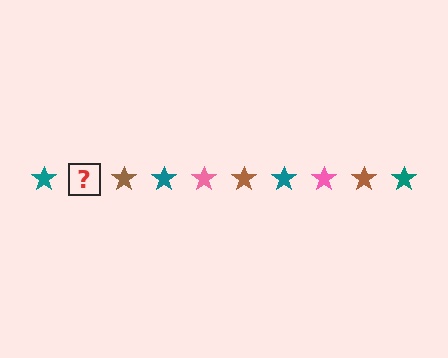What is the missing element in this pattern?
The missing element is a pink star.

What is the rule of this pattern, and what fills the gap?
The rule is that the pattern cycles through teal, pink, brown stars. The gap should be filled with a pink star.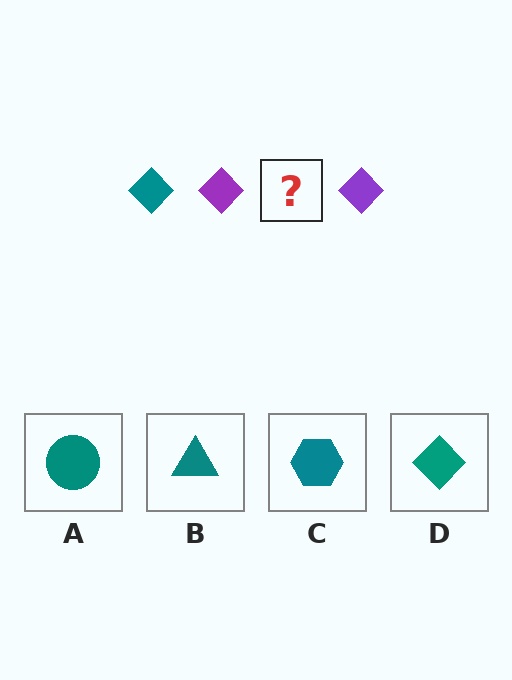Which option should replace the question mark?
Option D.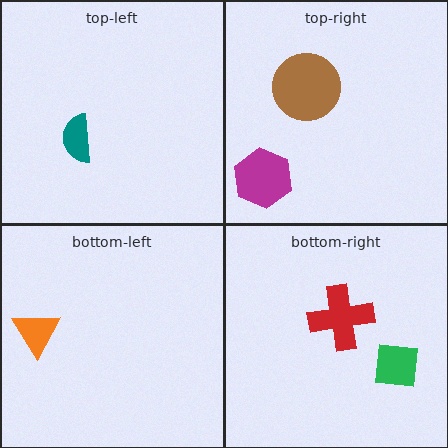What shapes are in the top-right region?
The magenta hexagon, the brown circle.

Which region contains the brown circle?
The top-right region.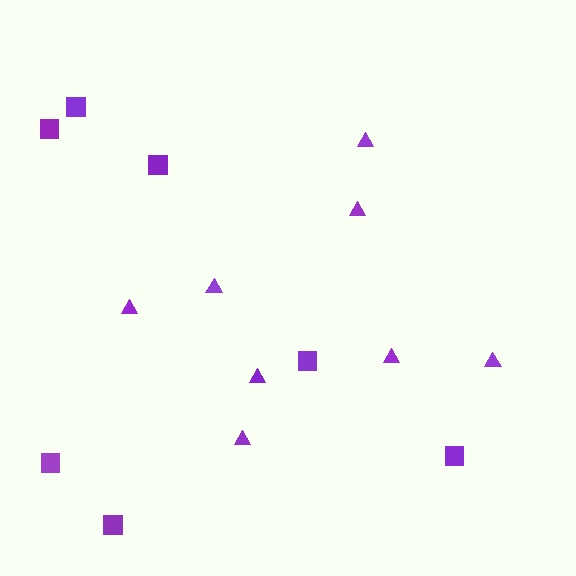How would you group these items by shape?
There are 2 groups: one group of squares (7) and one group of triangles (8).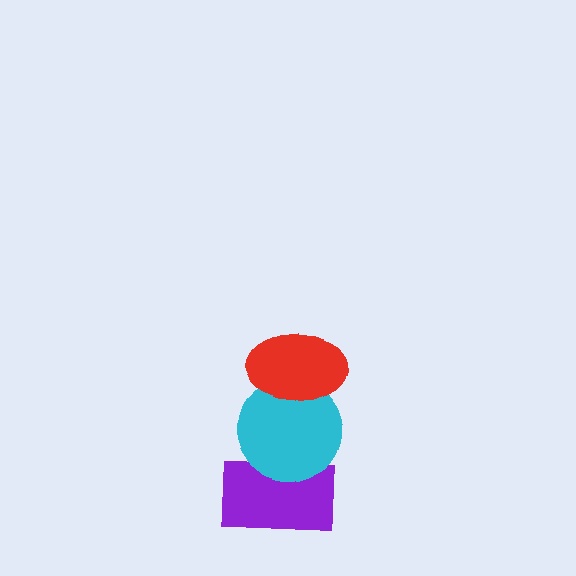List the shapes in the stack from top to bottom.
From top to bottom: the red ellipse, the cyan circle, the purple rectangle.